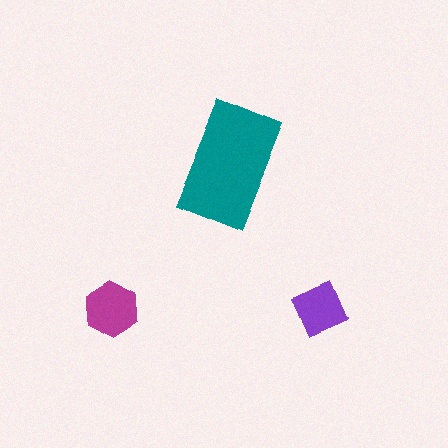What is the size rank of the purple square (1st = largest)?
3rd.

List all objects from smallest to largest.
The purple square, the magenta hexagon, the teal rectangle.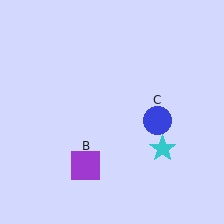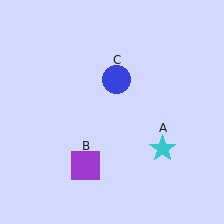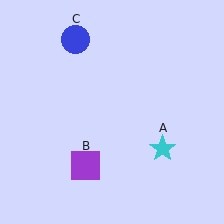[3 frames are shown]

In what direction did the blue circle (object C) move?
The blue circle (object C) moved up and to the left.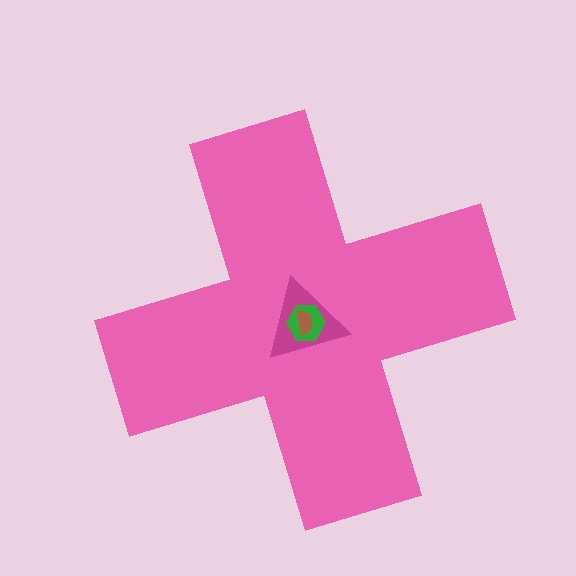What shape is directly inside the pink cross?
The magenta triangle.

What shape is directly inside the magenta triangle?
The green hexagon.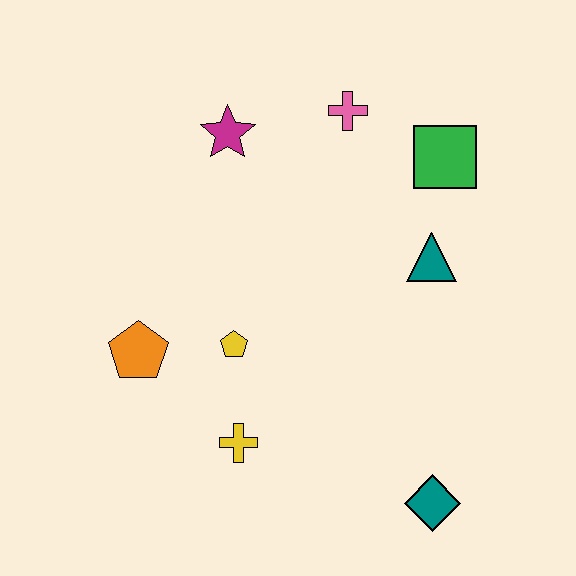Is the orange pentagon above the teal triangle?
No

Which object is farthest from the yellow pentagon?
The green square is farthest from the yellow pentagon.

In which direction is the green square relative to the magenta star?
The green square is to the right of the magenta star.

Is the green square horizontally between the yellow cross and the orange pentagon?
No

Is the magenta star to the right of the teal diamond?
No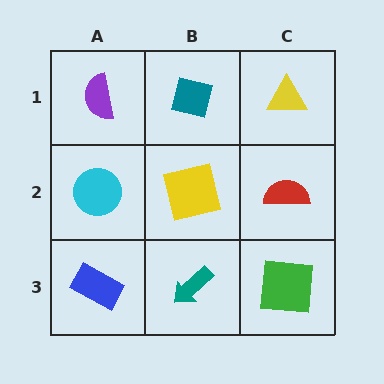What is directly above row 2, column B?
A teal square.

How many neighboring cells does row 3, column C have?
2.